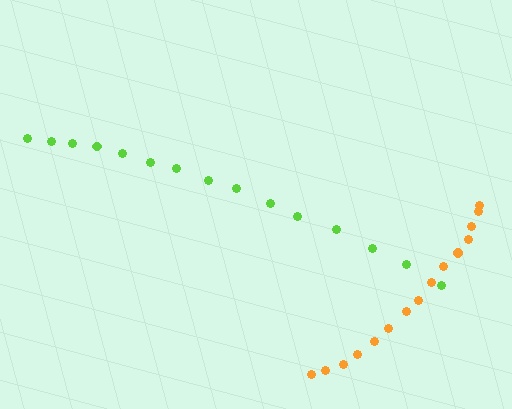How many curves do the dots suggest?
There are 2 distinct paths.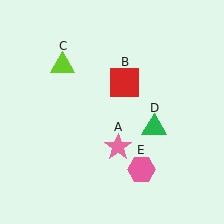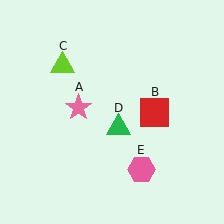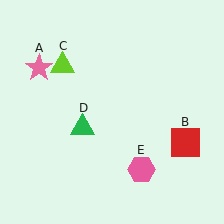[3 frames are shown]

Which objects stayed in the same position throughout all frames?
Lime triangle (object C) and pink hexagon (object E) remained stationary.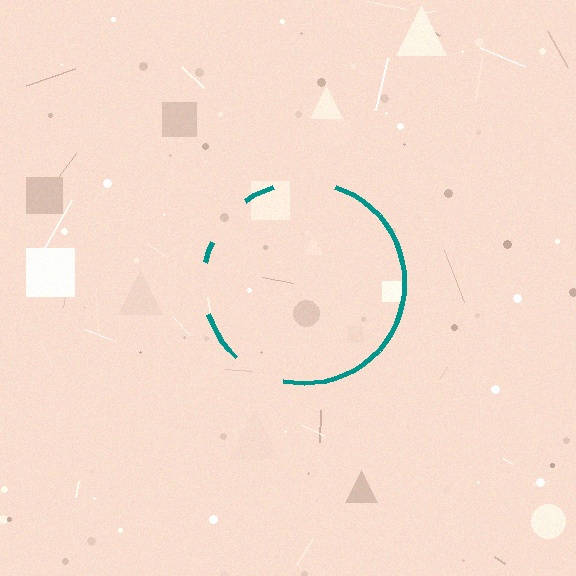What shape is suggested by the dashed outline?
The dashed outline suggests a circle.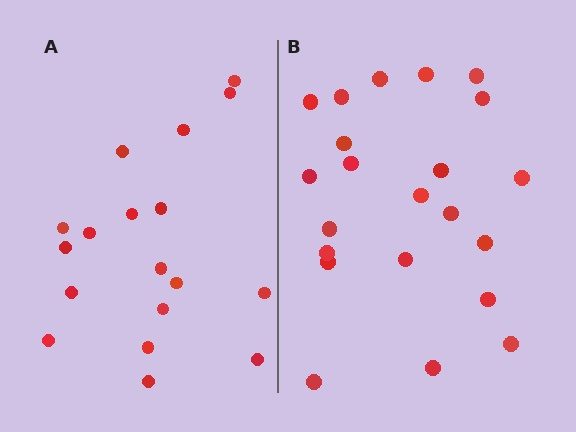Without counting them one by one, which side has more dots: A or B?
Region B (the right region) has more dots.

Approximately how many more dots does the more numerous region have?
Region B has about 4 more dots than region A.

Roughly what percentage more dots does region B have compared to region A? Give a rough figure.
About 20% more.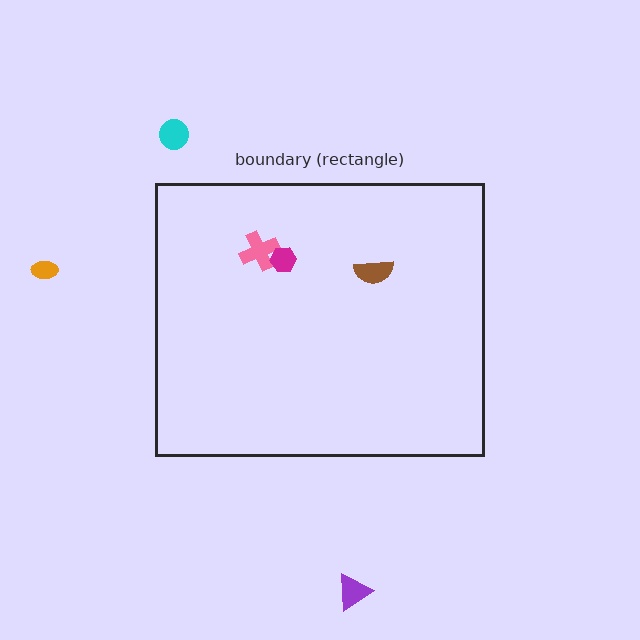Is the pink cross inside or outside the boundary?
Inside.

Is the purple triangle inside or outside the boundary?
Outside.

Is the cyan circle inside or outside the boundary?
Outside.